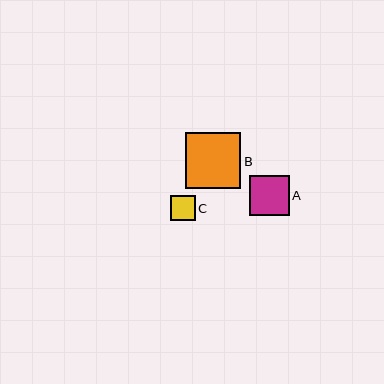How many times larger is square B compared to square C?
Square B is approximately 2.2 times the size of square C.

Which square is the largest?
Square B is the largest with a size of approximately 56 pixels.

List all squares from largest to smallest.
From largest to smallest: B, A, C.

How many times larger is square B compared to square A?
Square B is approximately 1.4 times the size of square A.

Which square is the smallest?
Square C is the smallest with a size of approximately 25 pixels.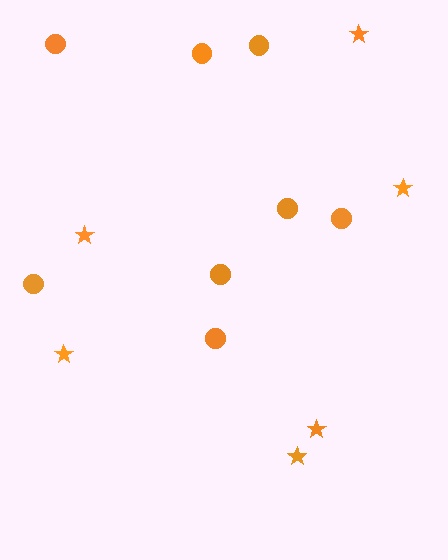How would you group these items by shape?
There are 2 groups: one group of circles (8) and one group of stars (6).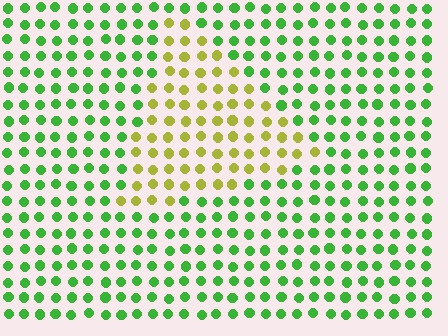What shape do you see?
I see a triangle.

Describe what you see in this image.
The image is filled with small green elements in a uniform arrangement. A triangle-shaped region is visible where the elements are tinted to a slightly different hue, forming a subtle color boundary.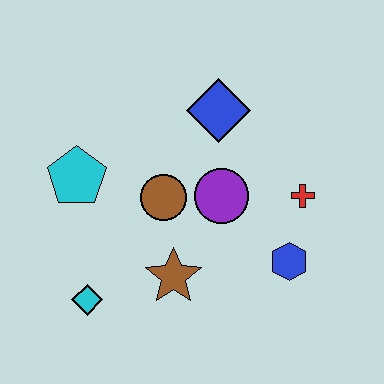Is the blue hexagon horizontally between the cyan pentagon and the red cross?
Yes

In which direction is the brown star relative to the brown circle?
The brown star is below the brown circle.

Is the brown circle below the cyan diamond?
No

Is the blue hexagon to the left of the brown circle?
No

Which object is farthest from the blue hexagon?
The cyan pentagon is farthest from the blue hexagon.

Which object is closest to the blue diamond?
The purple circle is closest to the blue diamond.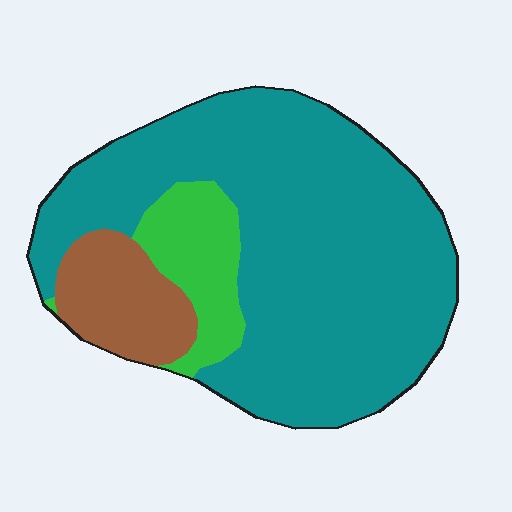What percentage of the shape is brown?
Brown takes up about one eighth (1/8) of the shape.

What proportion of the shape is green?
Green covers roughly 10% of the shape.